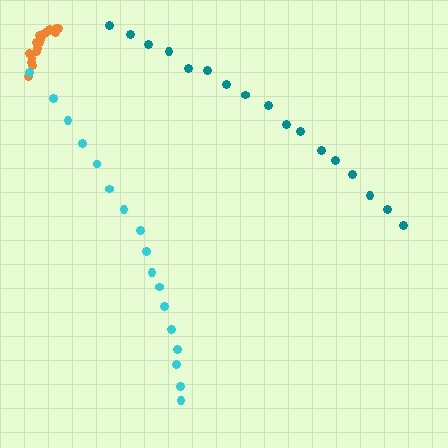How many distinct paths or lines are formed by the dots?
There are 3 distinct paths.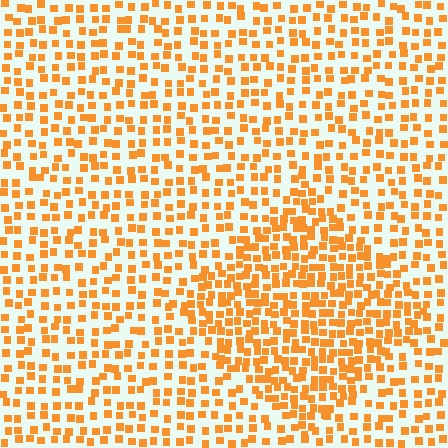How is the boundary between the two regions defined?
The boundary is defined by a change in element density (approximately 1.8x ratio). All elements are the same color, size, and shape.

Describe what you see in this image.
The image contains small orange elements arranged at two different densities. A diamond-shaped region is visible where the elements are more densely packed than the surrounding area.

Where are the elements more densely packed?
The elements are more densely packed inside the diamond boundary.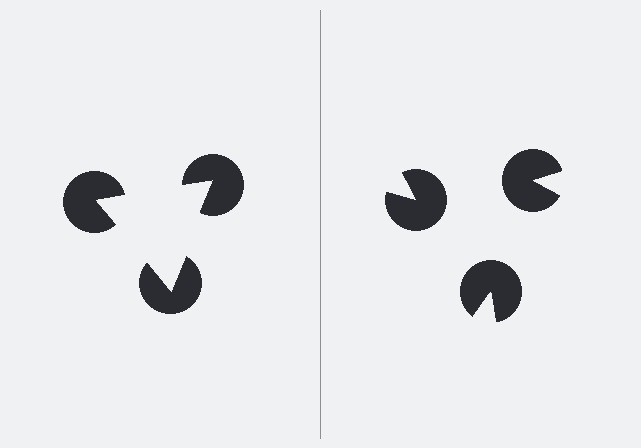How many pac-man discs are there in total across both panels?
6 — 3 on each side.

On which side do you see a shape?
An illusory triangle appears on the left side. On the right side the wedge cuts are rotated, so no coherent shape forms.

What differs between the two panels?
The pac-man discs are positioned identically on both sides; only the wedge orientations differ. On the left they align to a triangle; on the right they are misaligned.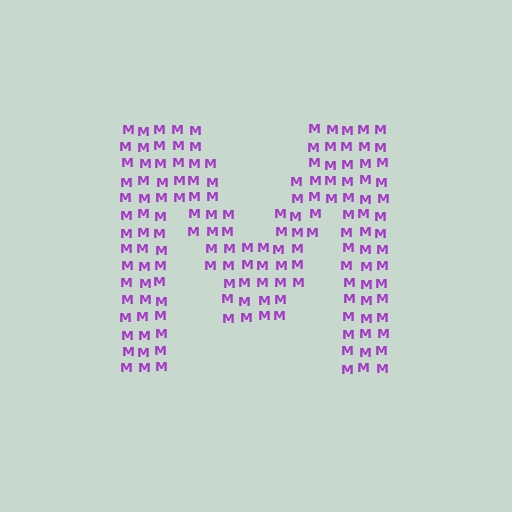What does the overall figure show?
The overall figure shows the letter M.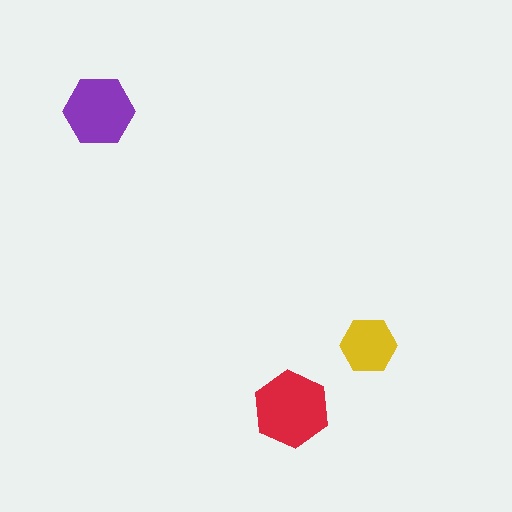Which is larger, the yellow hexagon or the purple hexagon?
The purple one.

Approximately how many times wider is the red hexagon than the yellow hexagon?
About 1.5 times wider.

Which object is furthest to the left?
The purple hexagon is leftmost.